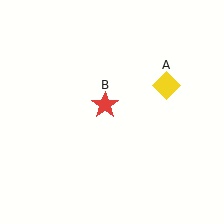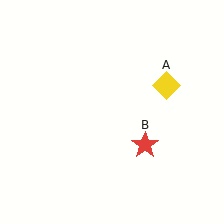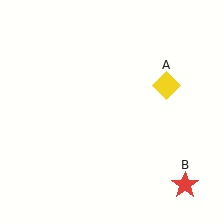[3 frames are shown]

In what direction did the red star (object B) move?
The red star (object B) moved down and to the right.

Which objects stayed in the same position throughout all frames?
Yellow diamond (object A) remained stationary.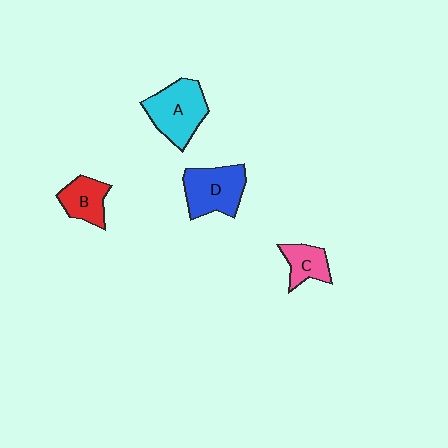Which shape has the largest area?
Shape A (cyan).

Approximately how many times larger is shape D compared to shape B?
Approximately 1.5 times.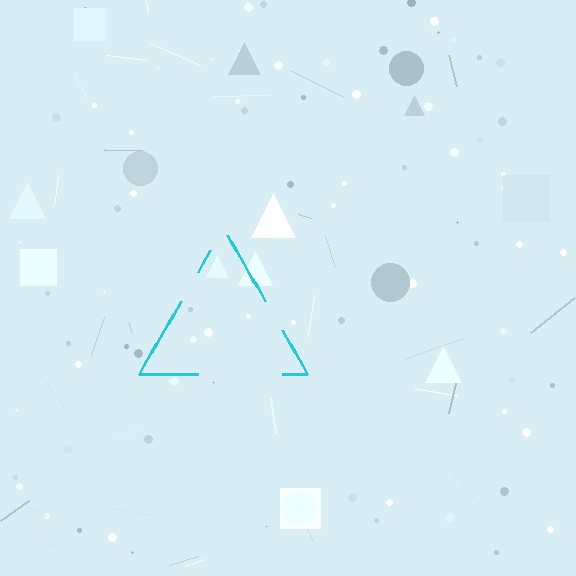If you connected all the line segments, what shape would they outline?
They would outline a triangle.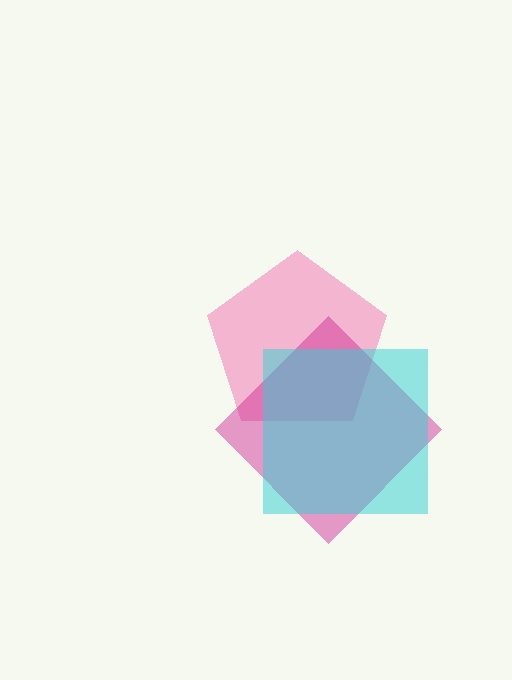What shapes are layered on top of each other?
The layered shapes are: a pink pentagon, a magenta diamond, a cyan square.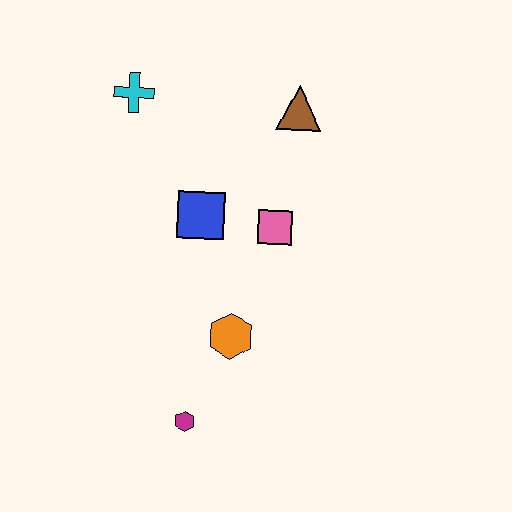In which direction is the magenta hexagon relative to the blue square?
The magenta hexagon is below the blue square.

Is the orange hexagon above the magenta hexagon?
Yes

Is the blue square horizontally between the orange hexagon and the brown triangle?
No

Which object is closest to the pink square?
The blue square is closest to the pink square.